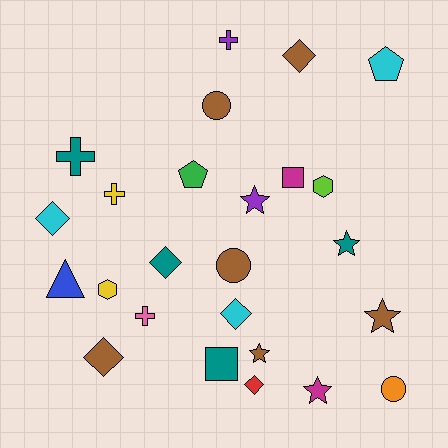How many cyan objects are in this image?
There are 3 cyan objects.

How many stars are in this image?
There are 5 stars.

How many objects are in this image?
There are 25 objects.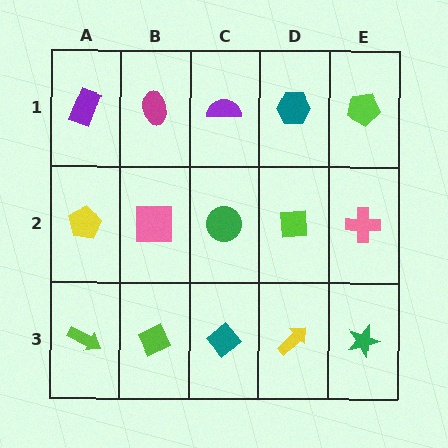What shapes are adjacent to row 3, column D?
A lime square (row 2, column D), a teal diamond (row 3, column C), a green star (row 3, column E).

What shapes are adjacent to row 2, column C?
A purple semicircle (row 1, column C), a teal diamond (row 3, column C), a pink square (row 2, column B), a lime square (row 2, column D).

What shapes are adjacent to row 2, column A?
A purple rectangle (row 1, column A), a lime arrow (row 3, column A), a pink square (row 2, column B).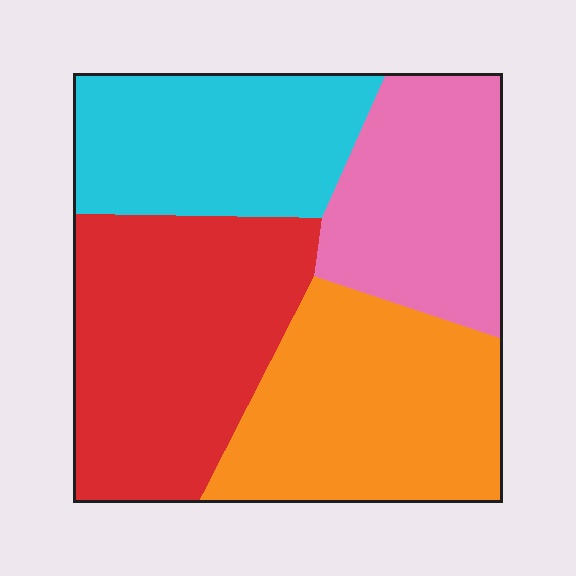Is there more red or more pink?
Red.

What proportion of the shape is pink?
Pink takes up about one fifth (1/5) of the shape.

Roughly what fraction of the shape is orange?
Orange takes up about one quarter (1/4) of the shape.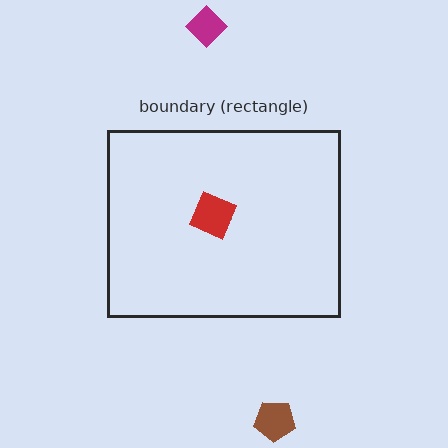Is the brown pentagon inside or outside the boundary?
Outside.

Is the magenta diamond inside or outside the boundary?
Outside.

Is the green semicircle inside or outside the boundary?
Inside.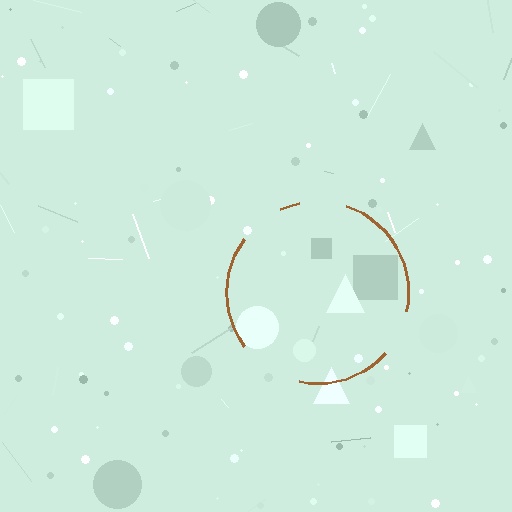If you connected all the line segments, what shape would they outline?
They would outline a circle.